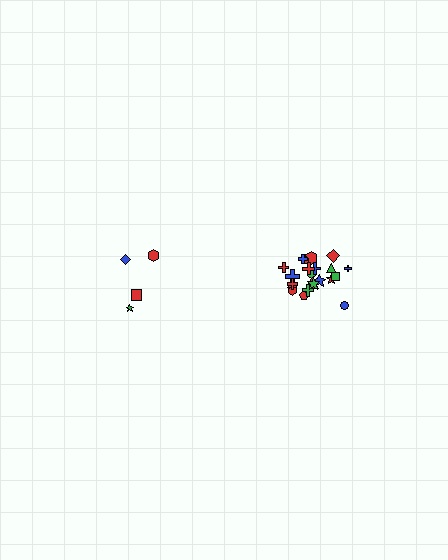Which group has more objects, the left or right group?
The right group.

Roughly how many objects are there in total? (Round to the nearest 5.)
Roughly 25 objects in total.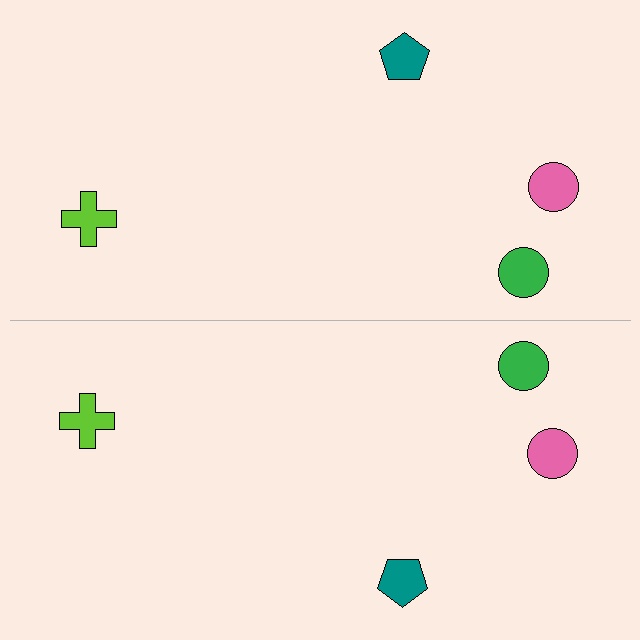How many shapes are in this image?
There are 8 shapes in this image.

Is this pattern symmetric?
Yes, this pattern has bilateral (reflection) symmetry.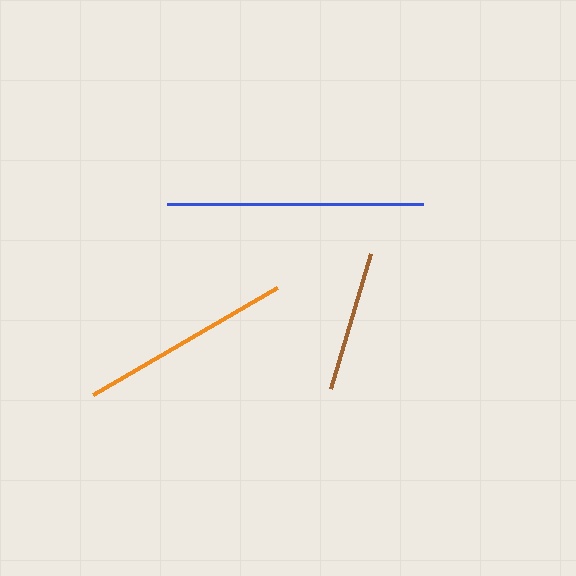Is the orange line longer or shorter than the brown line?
The orange line is longer than the brown line.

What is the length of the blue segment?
The blue segment is approximately 256 pixels long.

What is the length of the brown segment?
The brown segment is approximately 141 pixels long.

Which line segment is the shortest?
The brown line is the shortest at approximately 141 pixels.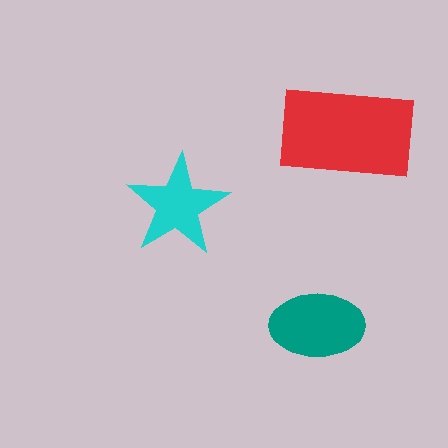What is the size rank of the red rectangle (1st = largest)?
1st.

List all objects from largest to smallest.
The red rectangle, the teal ellipse, the cyan star.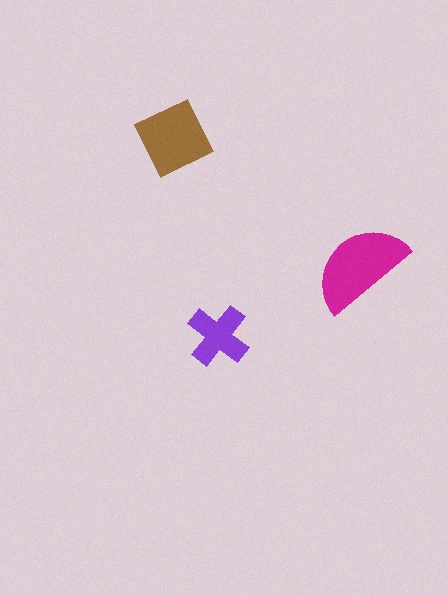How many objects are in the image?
There are 3 objects in the image.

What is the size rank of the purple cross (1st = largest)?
3rd.